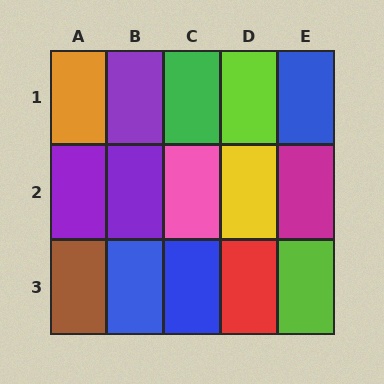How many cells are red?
1 cell is red.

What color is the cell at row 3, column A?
Brown.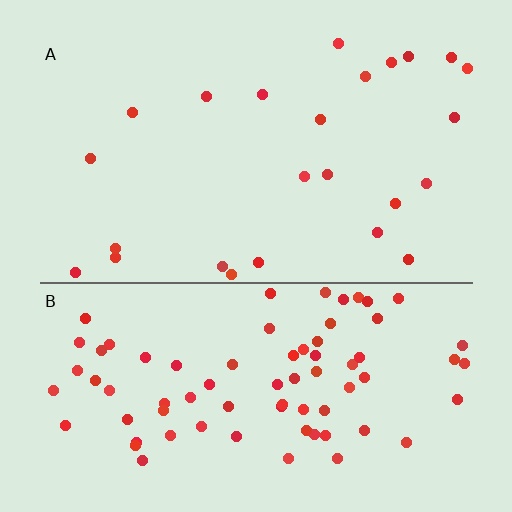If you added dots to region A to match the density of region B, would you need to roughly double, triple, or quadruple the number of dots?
Approximately triple.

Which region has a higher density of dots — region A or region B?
B (the bottom).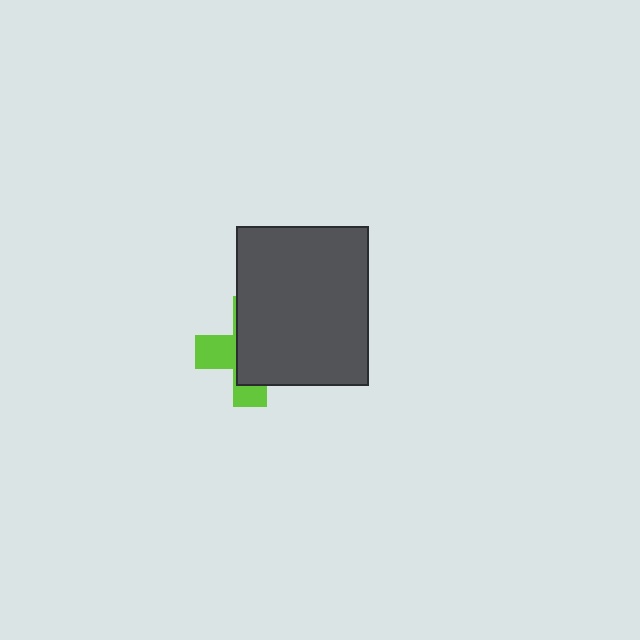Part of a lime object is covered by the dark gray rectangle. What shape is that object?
It is a cross.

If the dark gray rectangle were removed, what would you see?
You would see the complete lime cross.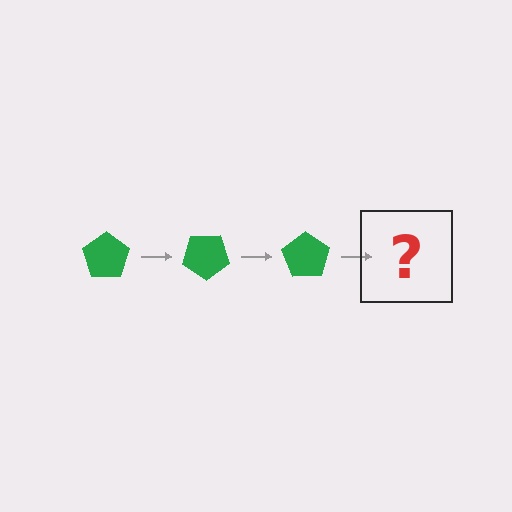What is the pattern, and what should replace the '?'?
The pattern is that the pentagon rotates 35 degrees each step. The '?' should be a green pentagon rotated 105 degrees.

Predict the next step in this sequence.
The next step is a green pentagon rotated 105 degrees.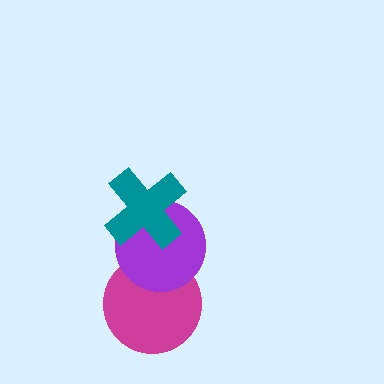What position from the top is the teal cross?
The teal cross is 1st from the top.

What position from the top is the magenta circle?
The magenta circle is 3rd from the top.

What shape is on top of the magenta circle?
The purple circle is on top of the magenta circle.